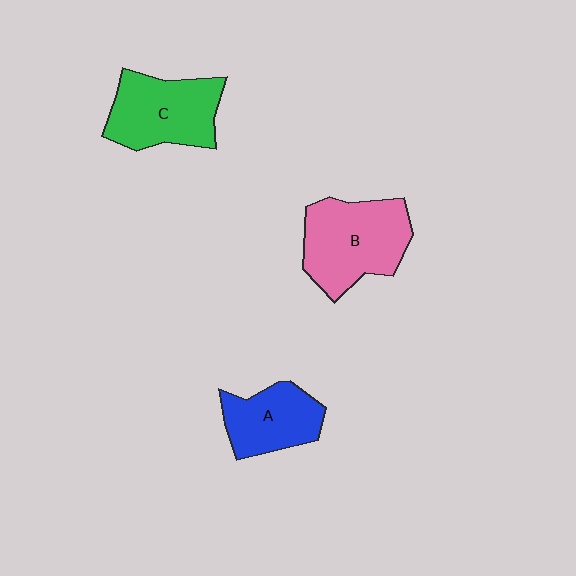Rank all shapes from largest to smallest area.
From largest to smallest: B (pink), C (green), A (blue).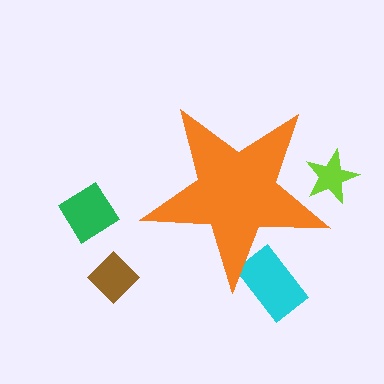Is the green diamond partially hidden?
No, the green diamond is fully visible.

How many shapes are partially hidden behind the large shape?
2 shapes are partially hidden.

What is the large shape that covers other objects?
An orange star.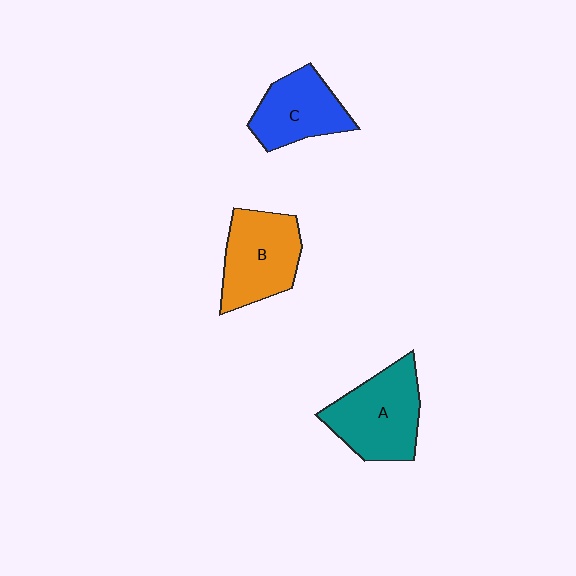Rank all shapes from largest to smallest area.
From largest to smallest: A (teal), B (orange), C (blue).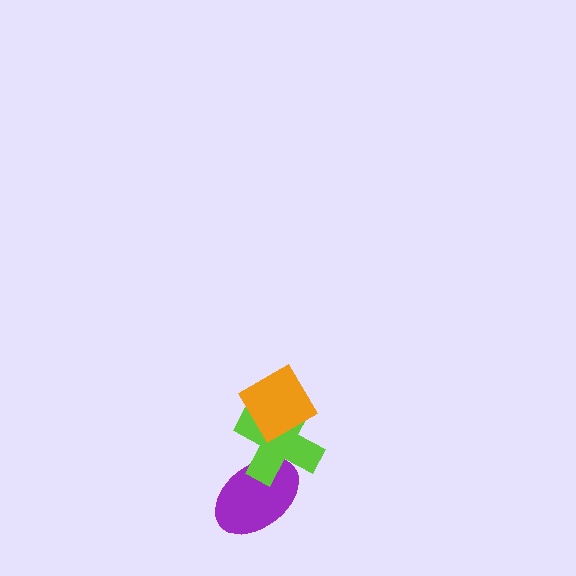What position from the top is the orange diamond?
The orange diamond is 1st from the top.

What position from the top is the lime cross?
The lime cross is 2nd from the top.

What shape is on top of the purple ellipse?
The lime cross is on top of the purple ellipse.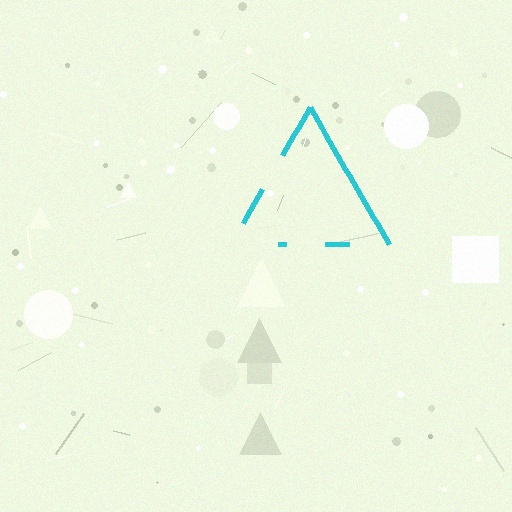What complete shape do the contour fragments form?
The contour fragments form a triangle.